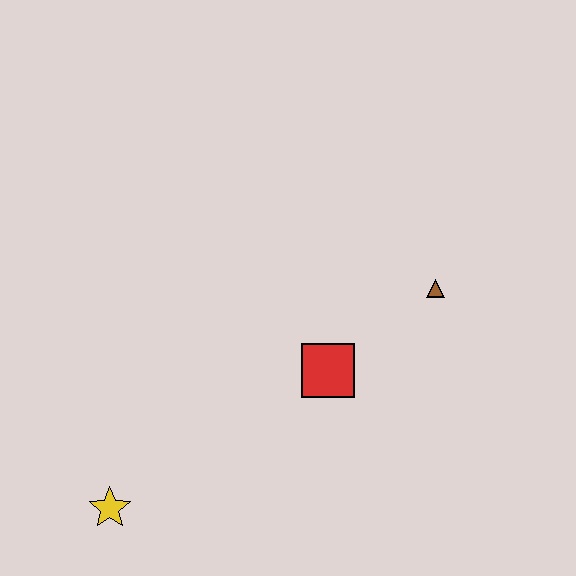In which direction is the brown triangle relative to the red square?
The brown triangle is to the right of the red square.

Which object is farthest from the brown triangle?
The yellow star is farthest from the brown triangle.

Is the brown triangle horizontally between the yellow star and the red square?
No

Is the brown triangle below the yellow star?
No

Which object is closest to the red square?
The brown triangle is closest to the red square.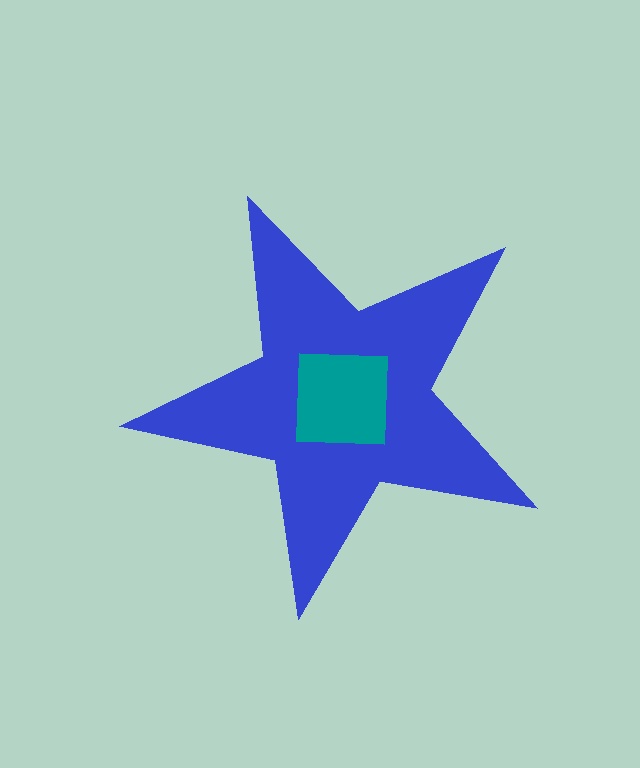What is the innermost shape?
The teal square.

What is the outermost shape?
The blue star.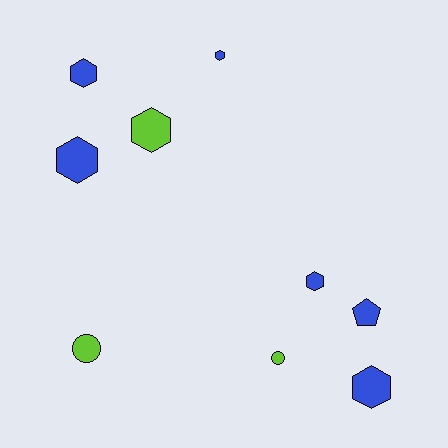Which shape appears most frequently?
Hexagon, with 6 objects.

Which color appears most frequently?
Blue, with 6 objects.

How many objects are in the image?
There are 9 objects.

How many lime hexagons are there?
There is 1 lime hexagon.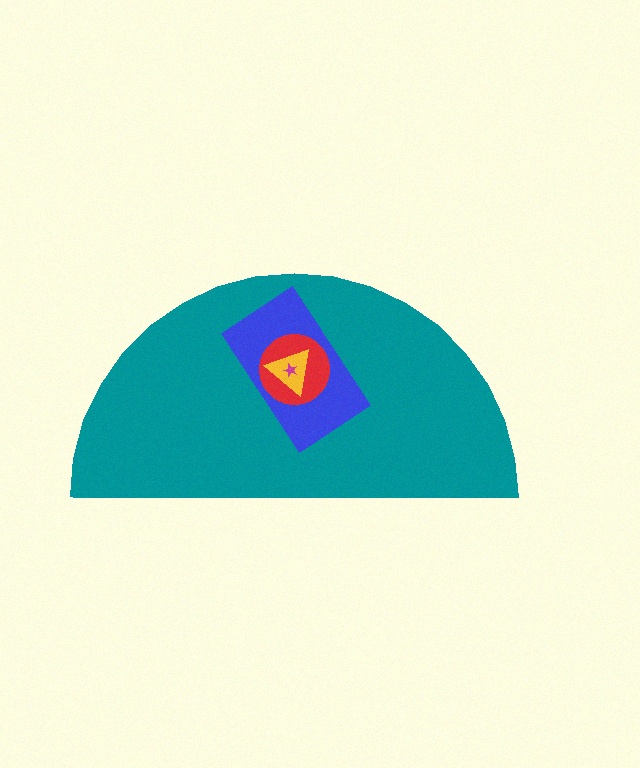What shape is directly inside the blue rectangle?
The red circle.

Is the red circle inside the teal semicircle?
Yes.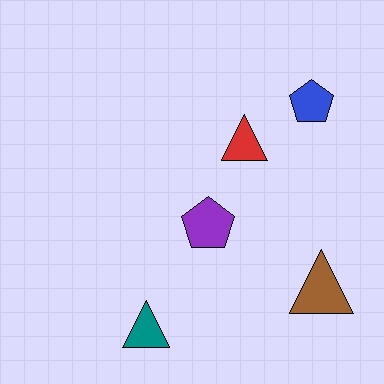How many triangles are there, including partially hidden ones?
There are 3 triangles.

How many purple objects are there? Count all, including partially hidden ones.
There is 1 purple object.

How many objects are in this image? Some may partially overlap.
There are 5 objects.